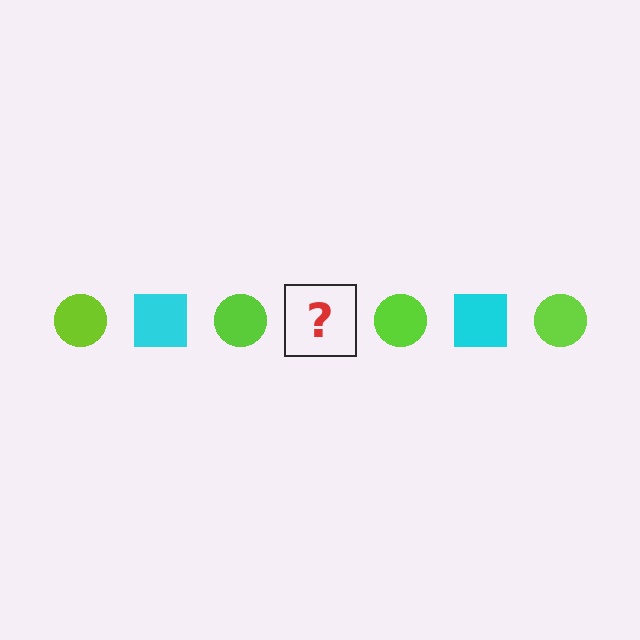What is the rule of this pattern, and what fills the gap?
The rule is that the pattern alternates between lime circle and cyan square. The gap should be filled with a cyan square.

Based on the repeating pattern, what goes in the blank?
The blank should be a cyan square.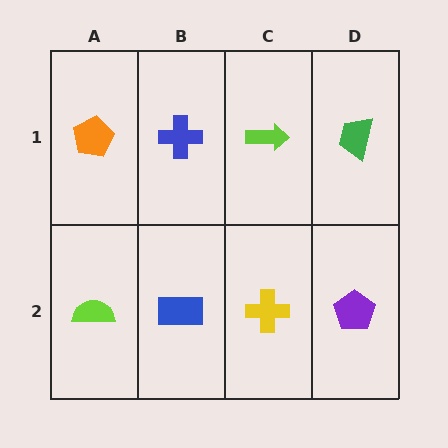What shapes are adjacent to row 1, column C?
A yellow cross (row 2, column C), a blue cross (row 1, column B), a green trapezoid (row 1, column D).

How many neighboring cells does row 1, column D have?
2.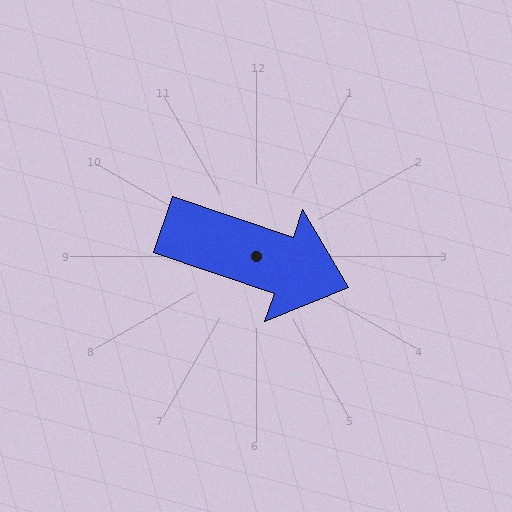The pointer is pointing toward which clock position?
Roughly 4 o'clock.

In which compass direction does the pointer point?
East.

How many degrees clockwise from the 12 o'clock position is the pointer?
Approximately 109 degrees.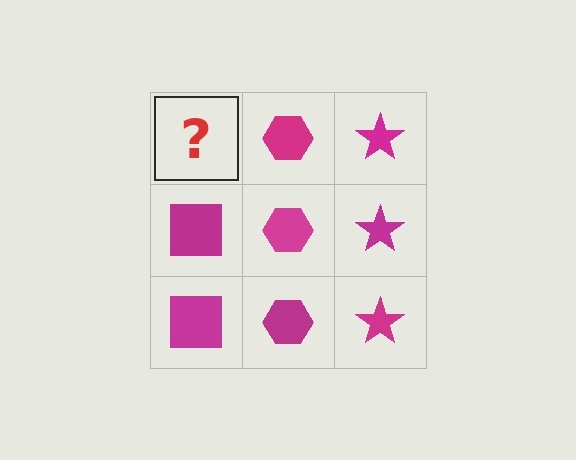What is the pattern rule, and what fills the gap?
The rule is that each column has a consistent shape. The gap should be filled with a magenta square.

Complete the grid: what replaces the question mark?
The question mark should be replaced with a magenta square.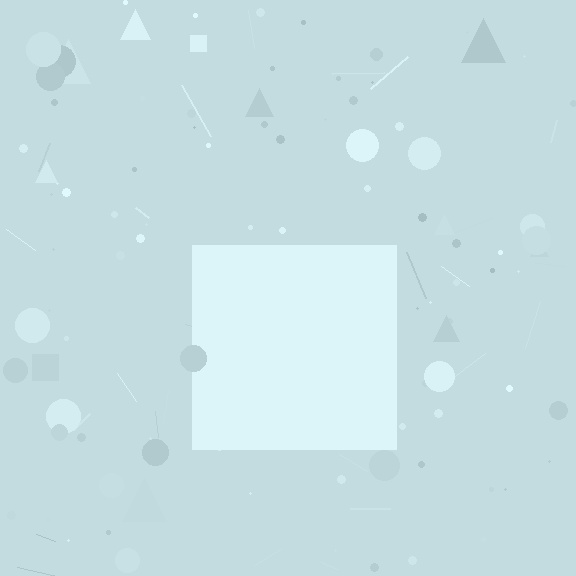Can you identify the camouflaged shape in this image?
The camouflaged shape is a square.